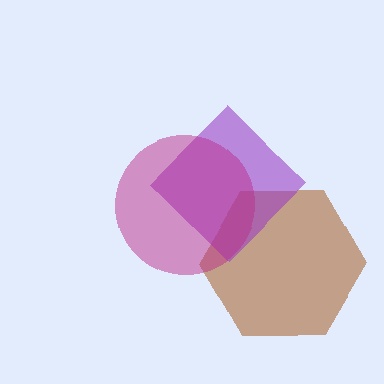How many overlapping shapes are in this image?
There are 3 overlapping shapes in the image.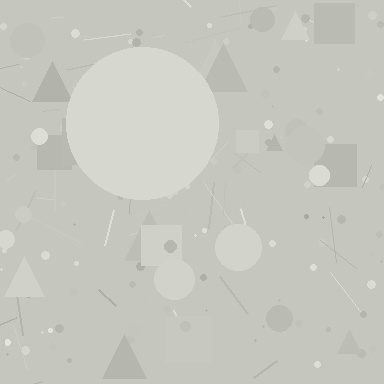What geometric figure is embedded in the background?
A circle is embedded in the background.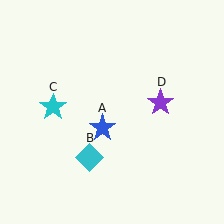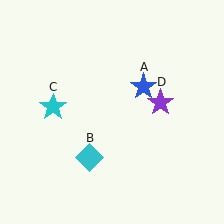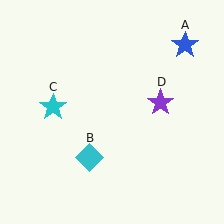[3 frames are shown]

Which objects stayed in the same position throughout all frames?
Cyan diamond (object B) and cyan star (object C) and purple star (object D) remained stationary.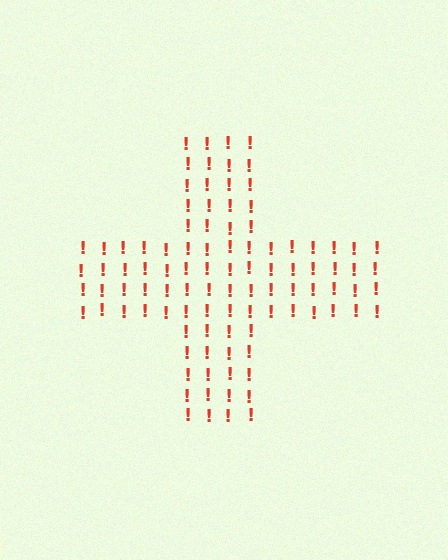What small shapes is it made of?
It is made of small exclamation marks.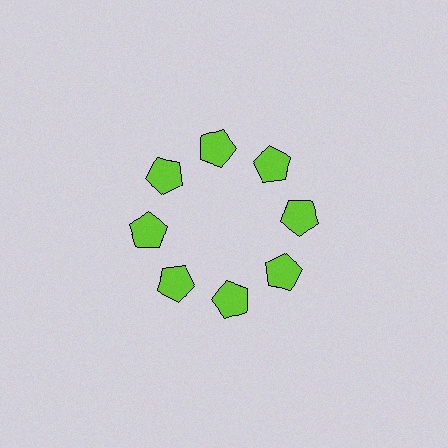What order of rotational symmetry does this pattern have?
This pattern has 8-fold rotational symmetry.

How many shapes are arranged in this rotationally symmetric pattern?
There are 8 shapes, arranged in 8 groups of 1.